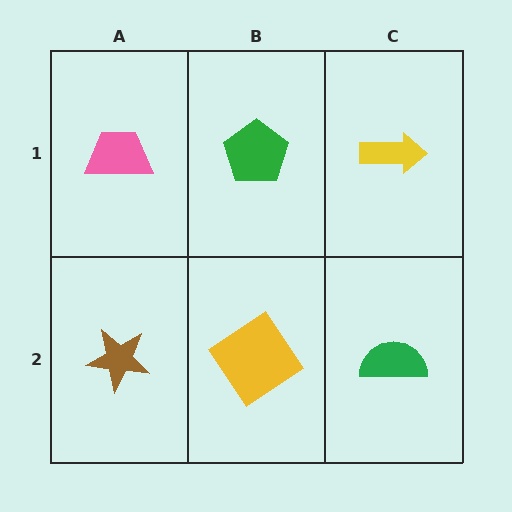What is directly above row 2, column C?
A yellow arrow.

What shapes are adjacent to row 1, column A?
A brown star (row 2, column A), a green pentagon (row 1, column B).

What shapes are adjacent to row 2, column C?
A yellow arrow (row 1, column C), a yellow diamond (row 2, column B).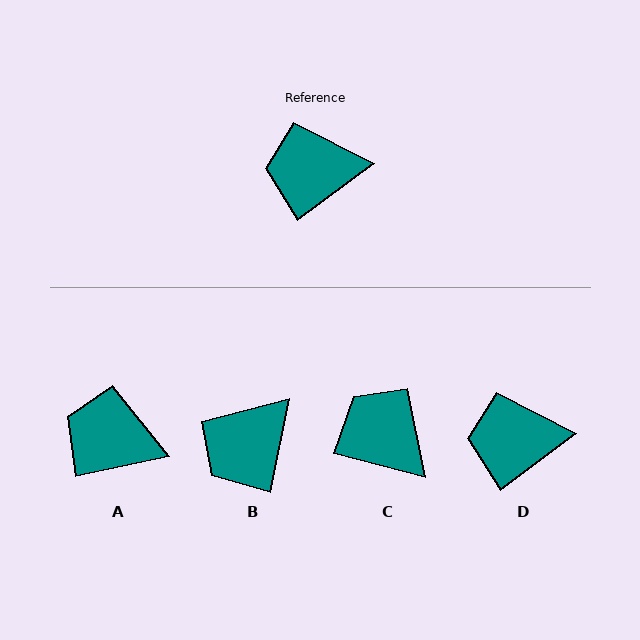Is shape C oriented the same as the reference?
No, it is off by about 51 degrees.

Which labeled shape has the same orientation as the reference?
D.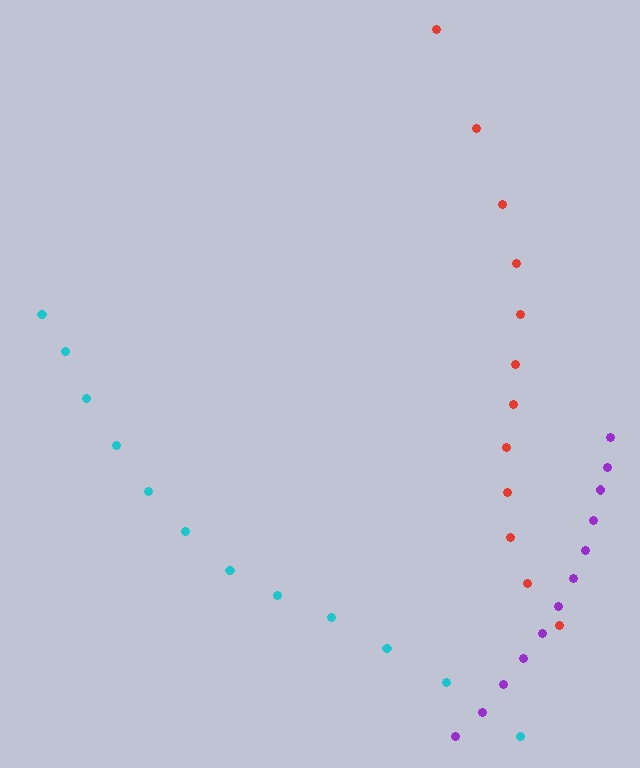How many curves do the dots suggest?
There are 3 distinct paths.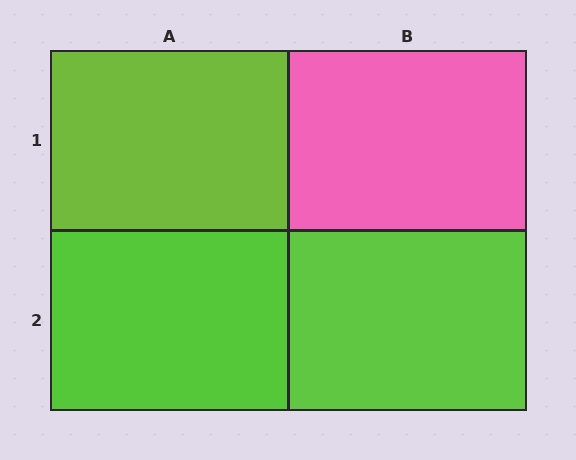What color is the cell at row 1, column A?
Lime.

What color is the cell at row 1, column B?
Pink.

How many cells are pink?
1 cell is pink.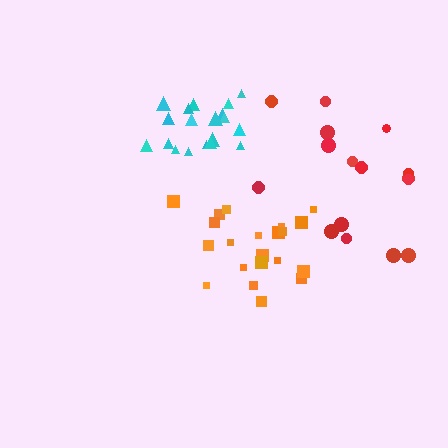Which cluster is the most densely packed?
Cyan.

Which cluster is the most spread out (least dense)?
Red.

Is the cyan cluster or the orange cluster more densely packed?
Cyan.